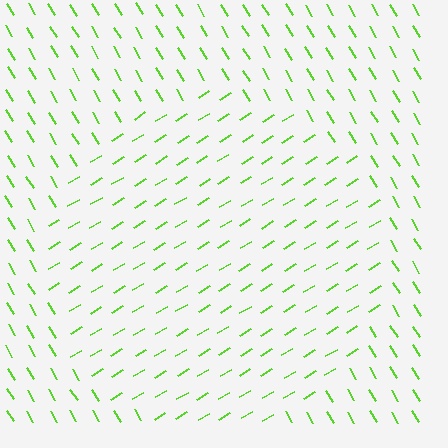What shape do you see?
I see a circle.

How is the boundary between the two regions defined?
The boundary is defined purely by a change in line orientation (approximately 90 degrees difference). All lines are the same color and thickness.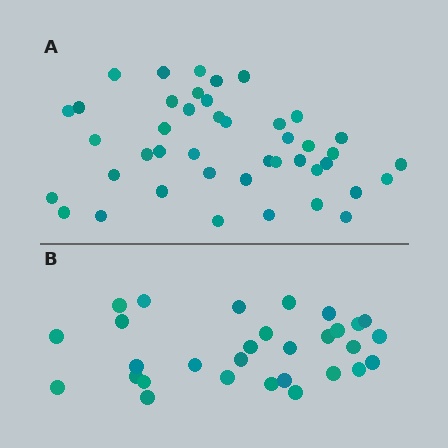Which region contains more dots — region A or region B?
Region A (the top region) has more dots.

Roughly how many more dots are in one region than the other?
Region A has approximately 15 more dots than region B.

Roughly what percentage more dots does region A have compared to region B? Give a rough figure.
About 45% more.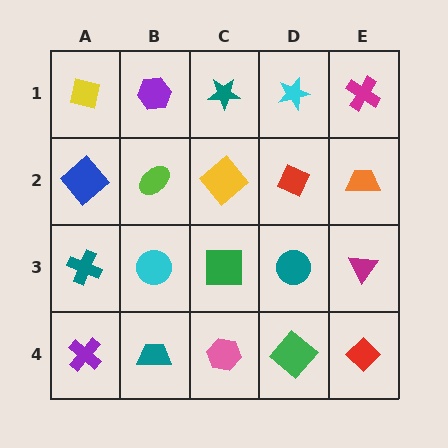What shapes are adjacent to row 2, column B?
A purple hexagon (row 1, column B), a cyan circle (row 3, column B), a blue diamond (row 2, column A), a yellow diamond (row 2, column C).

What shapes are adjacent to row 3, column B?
A lime ellipse (row 2, column B), a teal trapezoid (row 4, column B), a teal cross (row 3, column A), a green square (row 3, column C).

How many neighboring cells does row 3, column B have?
4.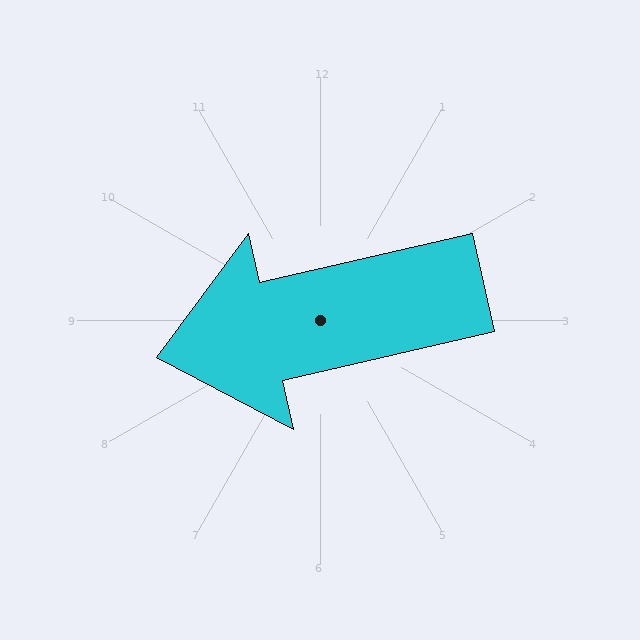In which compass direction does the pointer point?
West.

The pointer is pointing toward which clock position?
Roughly 9 o'clock.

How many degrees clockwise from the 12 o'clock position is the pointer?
Approximately 257 degrees.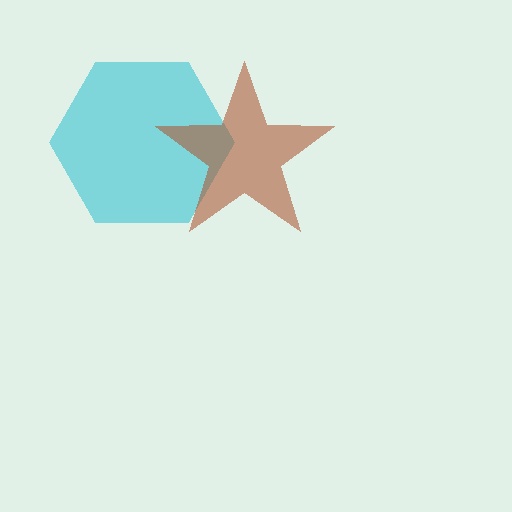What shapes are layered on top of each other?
The layered shapes are: a cyan hexagon, a brown star.